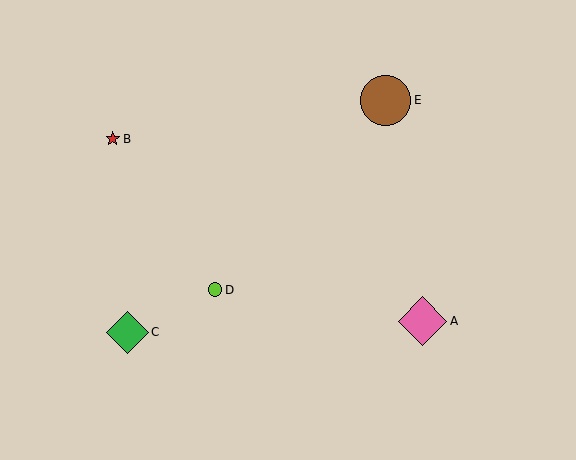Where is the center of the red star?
The center of the red star is at (113, 139).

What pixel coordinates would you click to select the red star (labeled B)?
Click at (113, 139) to select the red star B.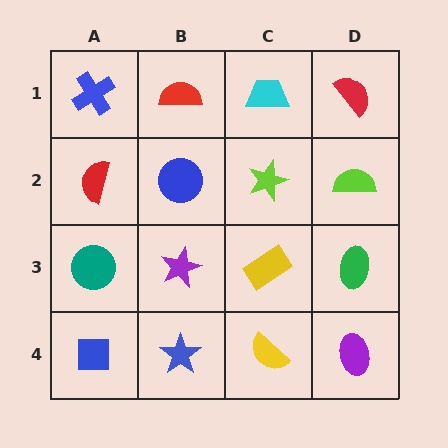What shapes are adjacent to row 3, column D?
A lime semicircle (row 2, column D), a purple ellipse (row 4, column D), a yellow rectangle (row 3, column C).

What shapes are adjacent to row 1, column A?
A red semicircle (row 2, column A), a red semicircle (row 1, column B).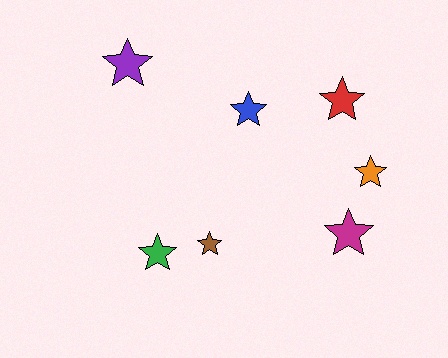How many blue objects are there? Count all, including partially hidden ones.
There is 1 blue object.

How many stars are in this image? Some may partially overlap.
There are 7 stars.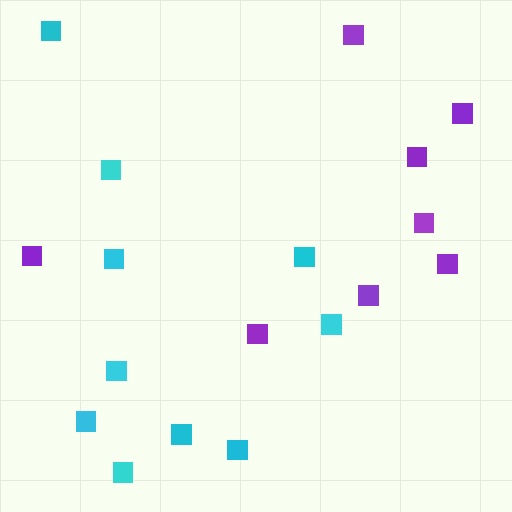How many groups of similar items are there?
There are 2 groups: one group of cyan squares (10) and one group of purple squares (8).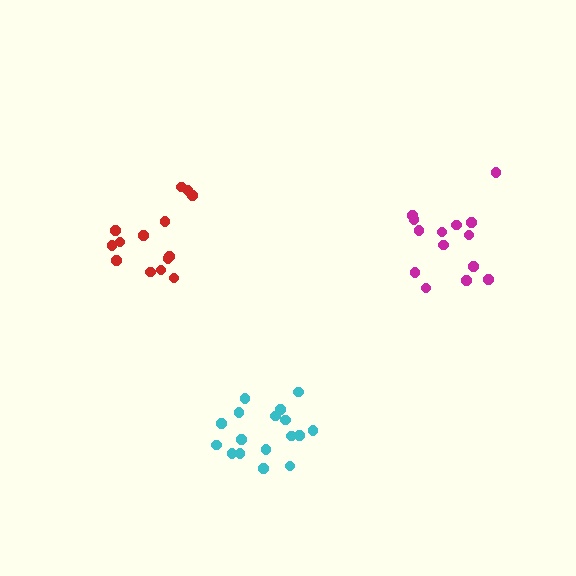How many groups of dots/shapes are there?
There are 3 groups.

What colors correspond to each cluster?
The clusters are colored: magenta, red, cyan.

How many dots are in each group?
Group 1: 14 dots, Group 2: 14 dots, Group 3: 17 dots (45 total).